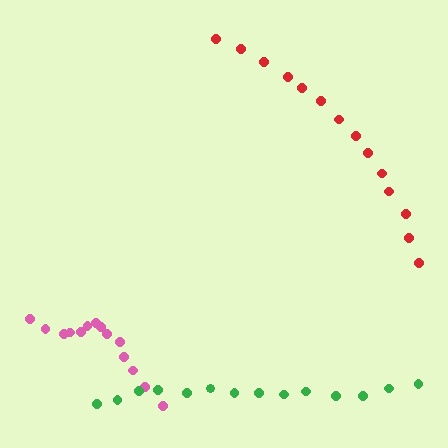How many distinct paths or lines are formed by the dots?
There are 3 distinct paths.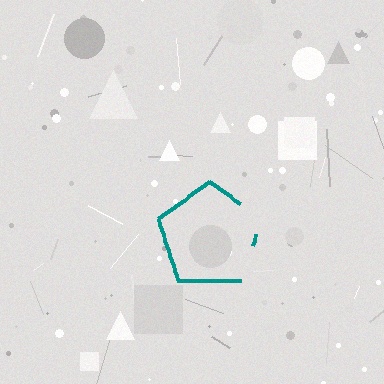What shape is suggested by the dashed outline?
The dashed outline suggests a pentagon.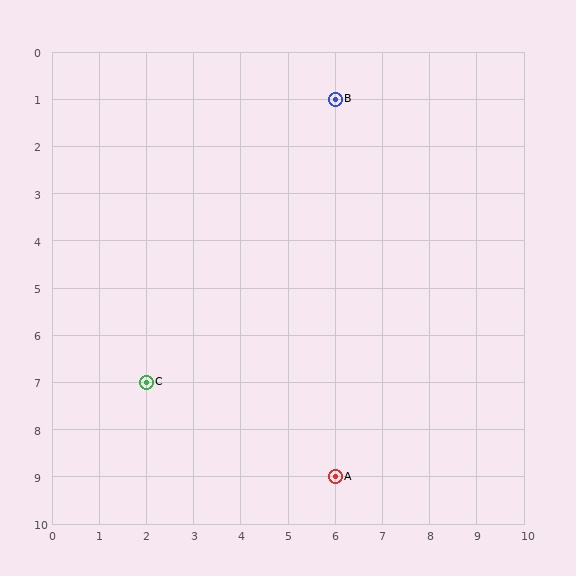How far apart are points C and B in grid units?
Points C and B are 4 columns and 6 rows apart (about 7.2 grid units diagonally).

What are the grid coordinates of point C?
Point C is at grid coordinates (2, 7).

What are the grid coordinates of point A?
Point A is at grid coordinates (6, 9).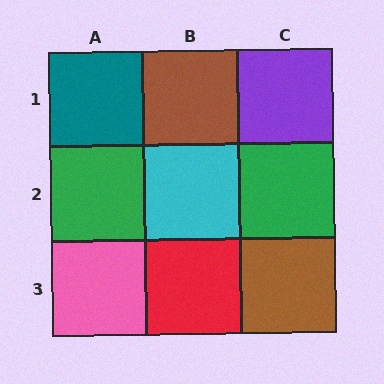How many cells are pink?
1 cell is pink.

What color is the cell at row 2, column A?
Green.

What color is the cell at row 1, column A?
Teal.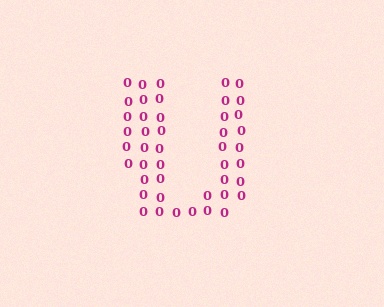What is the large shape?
The large shape is the letter U.